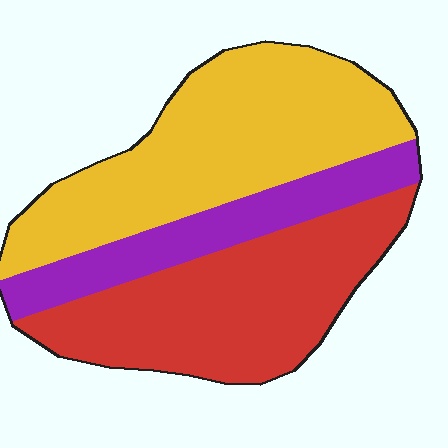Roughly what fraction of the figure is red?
Red takes up about three eighths (3/8) of the figure.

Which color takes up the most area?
Yellow, at roughly 45%.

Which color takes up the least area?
Purple, at roughly 20%.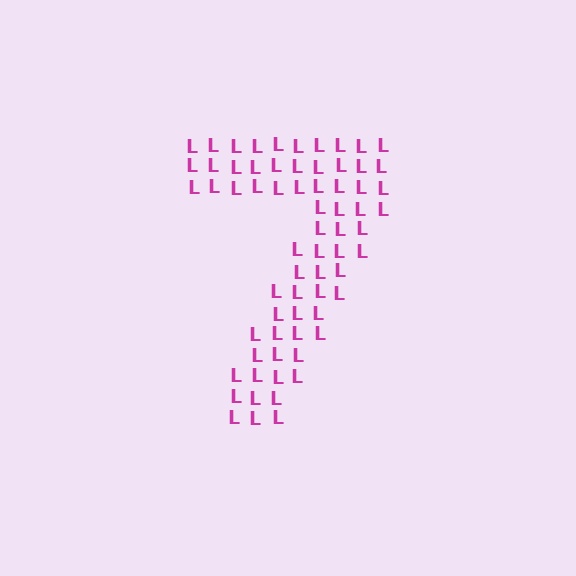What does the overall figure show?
The overall figure shows the digit 7.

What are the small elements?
The small elements are letter L's.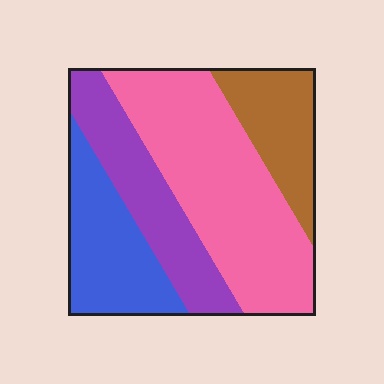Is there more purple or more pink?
Pink.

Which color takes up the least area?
Brown, at roughly 15%.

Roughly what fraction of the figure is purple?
Purple takes up about one fifth (1/5) of the figure.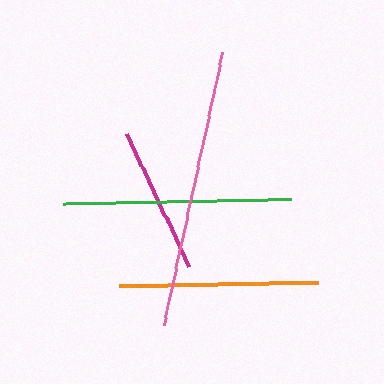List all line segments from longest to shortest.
From longest to shortest: pink, green, orange, magenta.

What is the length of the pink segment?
The pink segment is approximately 278 pixels long.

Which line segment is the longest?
The pink line is the longest at approximately 278 pixels.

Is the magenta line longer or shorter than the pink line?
The pink line is longer than the magenta line.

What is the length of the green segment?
The green segment is approximately 228 pixels long.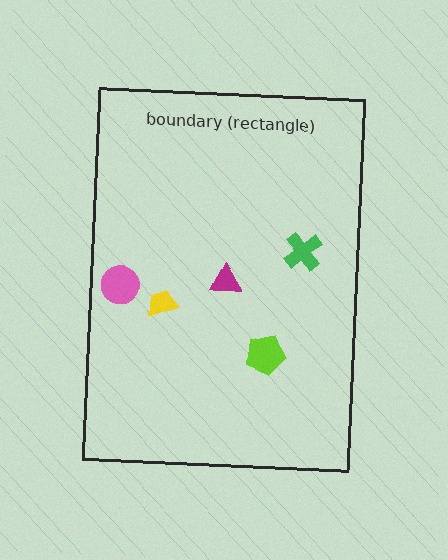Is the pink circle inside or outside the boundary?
Inside.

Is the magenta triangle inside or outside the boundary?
Inside.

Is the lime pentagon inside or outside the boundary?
Inside.